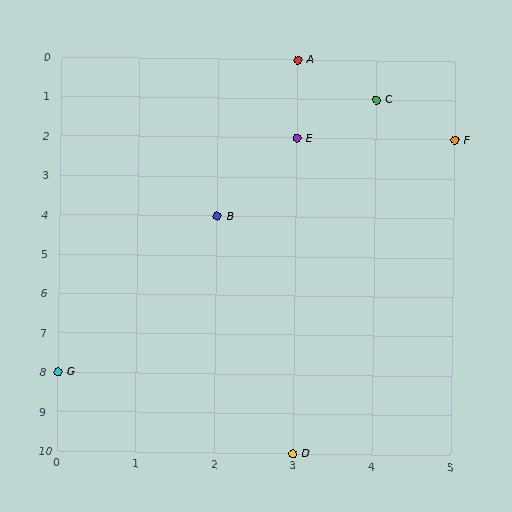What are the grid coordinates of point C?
Point C is at grid coordinates (4, 1).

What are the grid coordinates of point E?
Point E is at grid coordinates (3, 2).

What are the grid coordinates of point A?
Point A is at grid coordinates (3, 0).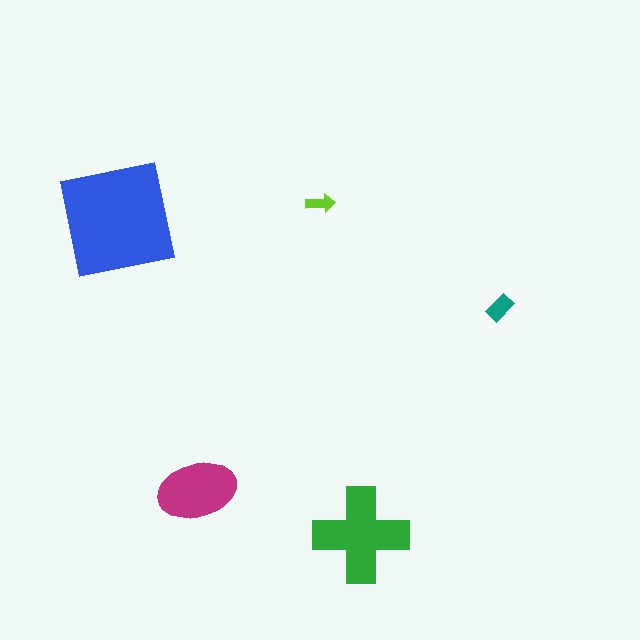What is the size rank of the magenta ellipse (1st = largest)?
3rd.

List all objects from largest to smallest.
The blue square, the green cross, the magenta ellipse, the teal rectangle, the lime arrow.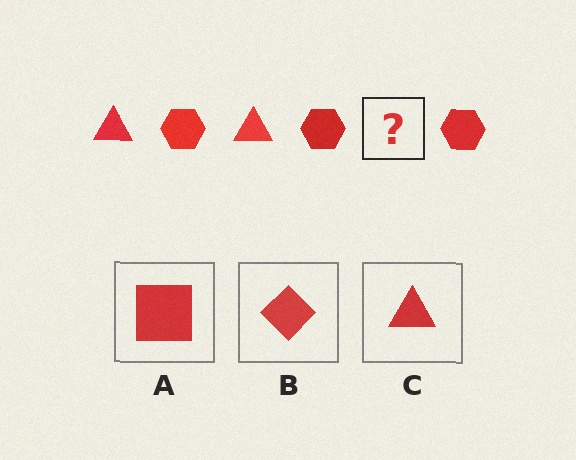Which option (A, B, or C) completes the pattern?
C.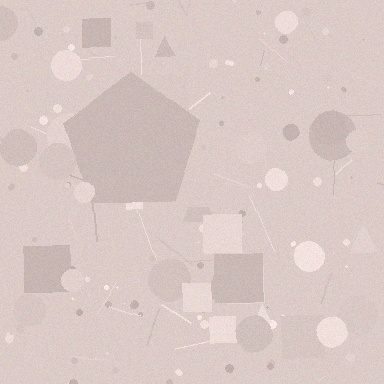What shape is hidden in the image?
A pentagon is hidden in the image.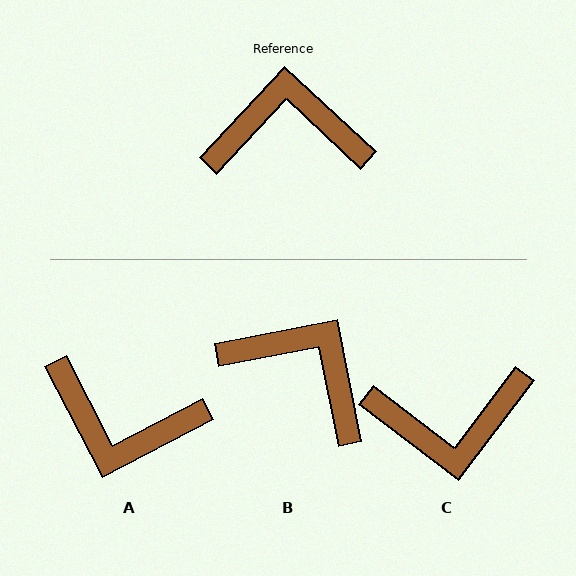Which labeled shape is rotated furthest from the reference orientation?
C, about 174 degrees away.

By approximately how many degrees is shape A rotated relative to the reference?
Approximately 160 degrees counter-clockwise.